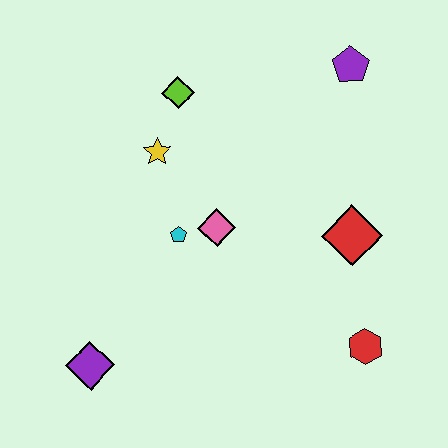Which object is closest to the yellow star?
The lime diamond is closest to the yellow star.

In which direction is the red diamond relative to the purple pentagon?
The red diamond is below the purple pentagon.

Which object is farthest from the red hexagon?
The lime diamond is farthest from the red hexagon.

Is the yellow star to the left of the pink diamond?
Yes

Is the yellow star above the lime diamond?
No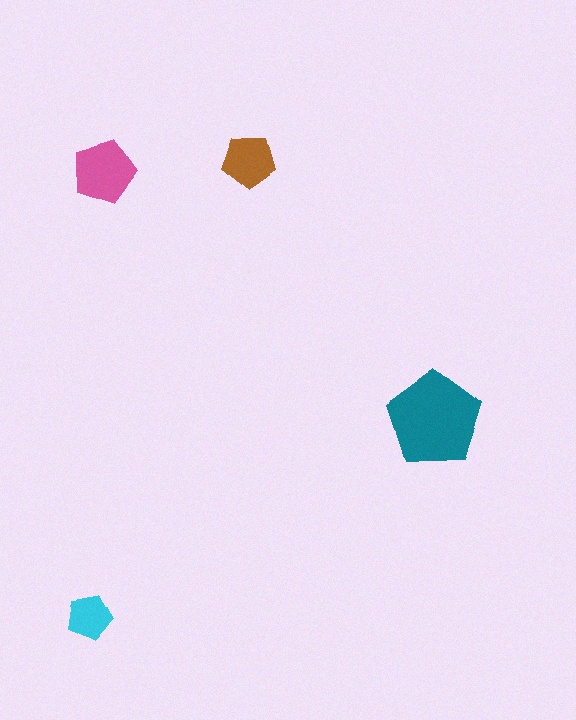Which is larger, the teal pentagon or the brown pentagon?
The teal one.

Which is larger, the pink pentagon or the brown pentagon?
The pink one.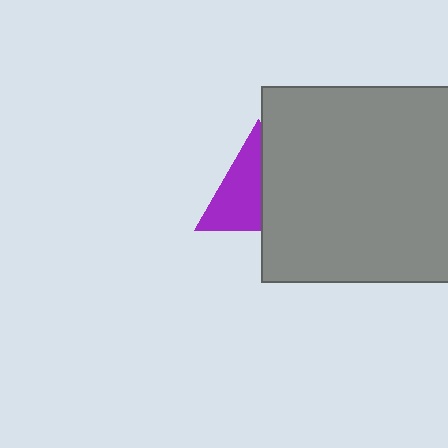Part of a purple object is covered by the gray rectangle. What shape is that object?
It is a triangle.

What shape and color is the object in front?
The object in front is a gray rectangle.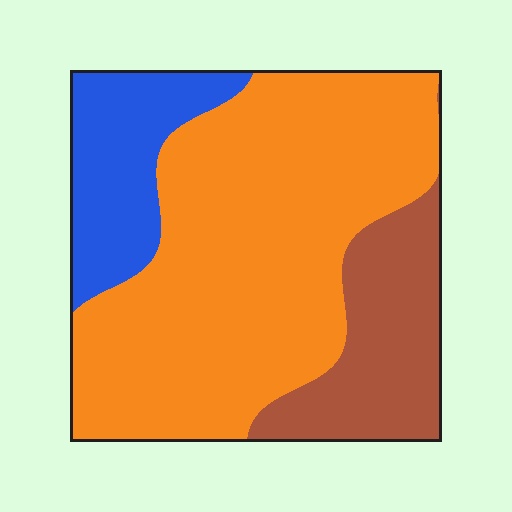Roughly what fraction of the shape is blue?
Blue takes up about one sixth (1/6) of the shape.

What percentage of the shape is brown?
Brown takes up about one fifth (1/5) of the shape.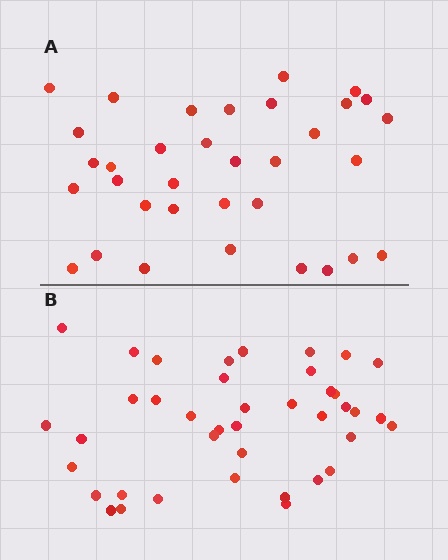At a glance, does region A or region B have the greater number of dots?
Region B (the bottom region) has more dots.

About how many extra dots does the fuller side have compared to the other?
Region B has about 6 more dots than region A.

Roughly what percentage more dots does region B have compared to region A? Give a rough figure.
About 20% more.